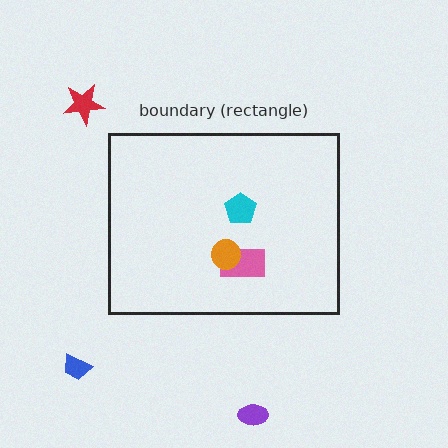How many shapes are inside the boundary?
3 inside, 3 outside.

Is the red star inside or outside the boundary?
Outside.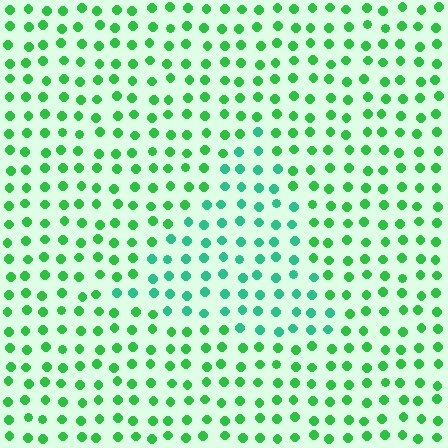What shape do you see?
I see a triangle.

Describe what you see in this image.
The image is filled with small green elements in a uniform arrangement. A triangle-shaped region is visible where the elements are tinted to a slightly different hue, forming a subtle color boundary.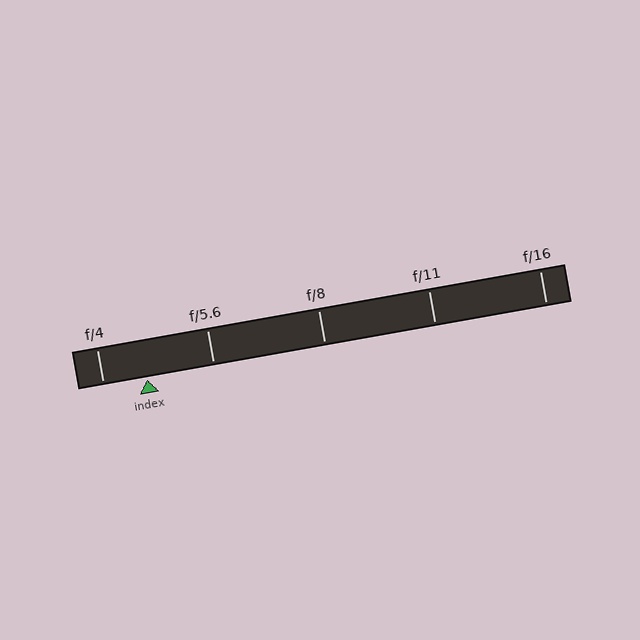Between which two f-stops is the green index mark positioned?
The index mark is between f/4 and f/5.6.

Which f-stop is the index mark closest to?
The index mark is closest to f/4.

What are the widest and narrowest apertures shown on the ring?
The widest aperture shown is f/4 and the narrowest is f/16.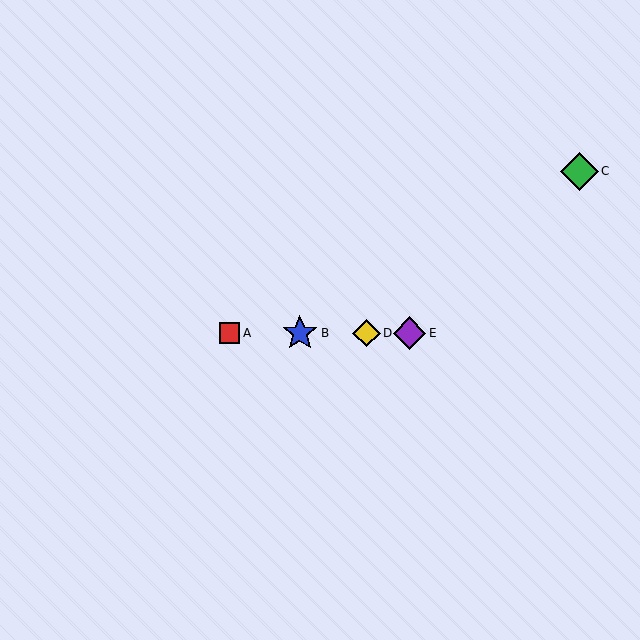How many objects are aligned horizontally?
4 objects (A, B, D, E) are aligned horizontally.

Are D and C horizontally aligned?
No, D is at y≈333 and C is at y≈171.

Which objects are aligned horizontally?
Objects A, B, D, E are aligned horizontally.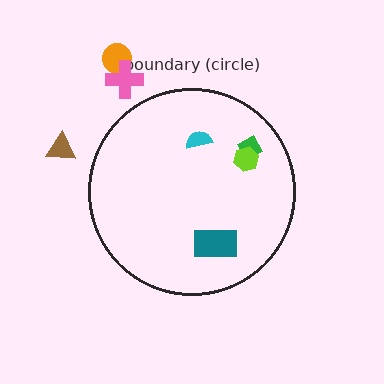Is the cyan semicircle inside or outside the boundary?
Inside.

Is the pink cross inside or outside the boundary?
Outside.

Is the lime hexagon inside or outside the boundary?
Inside.